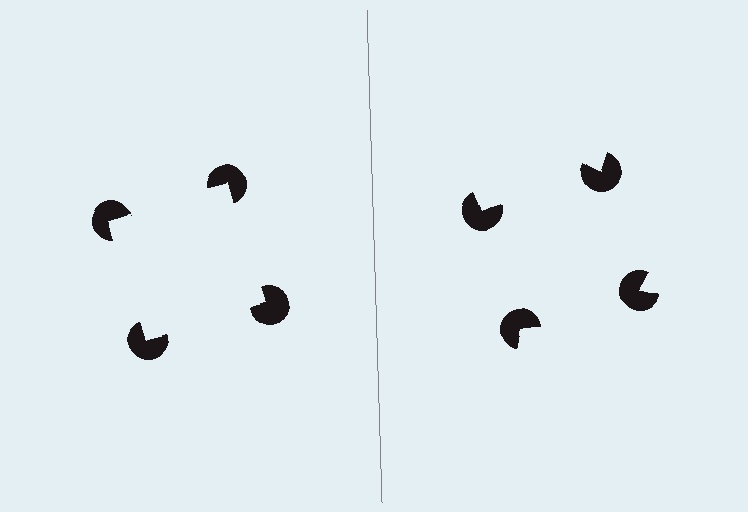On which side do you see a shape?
An illusory square appears on the left side. On the right side the wedge cuts are rotated, so no coherent shape forms.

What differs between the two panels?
The pac-man discs are positioned identically on both sides; only the wedge orientations differ. On the left they align to a square; on the right they are misaligned.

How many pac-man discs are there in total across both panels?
8 — 4 on each side.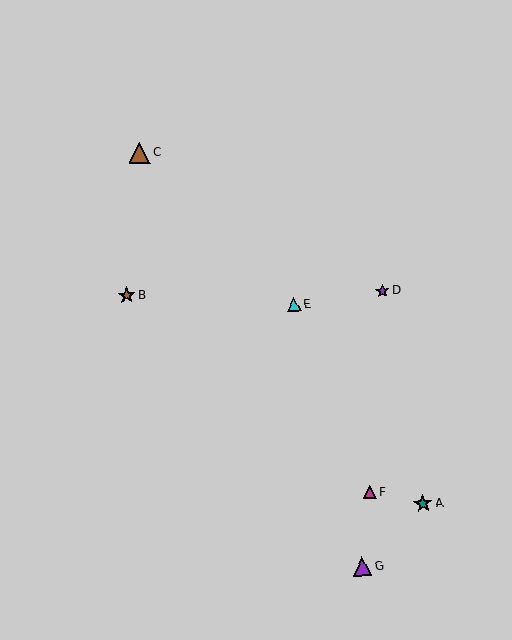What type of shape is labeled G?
Shape G is a purple triangle.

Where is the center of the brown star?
The center of the brown star is at (127, 295).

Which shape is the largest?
The brown triangle (labeled C) is the largest.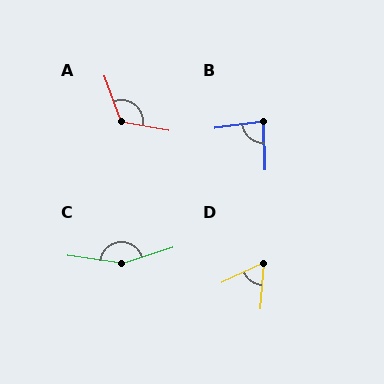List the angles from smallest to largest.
D (60°), B (84°), A (119°), C (155°).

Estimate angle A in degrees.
Approximately 119 degrees.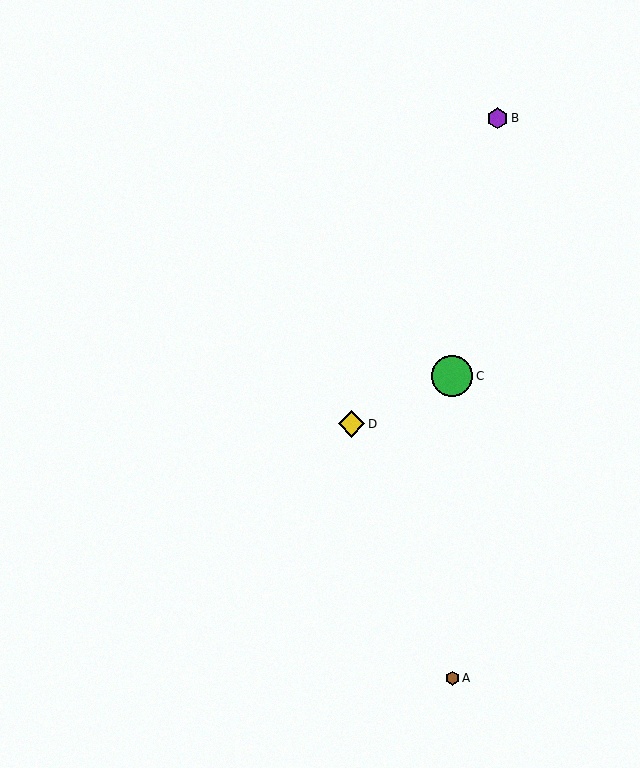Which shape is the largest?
The green circle (labeled C) is the largest.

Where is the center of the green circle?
The center of the green circle is at (452, 376).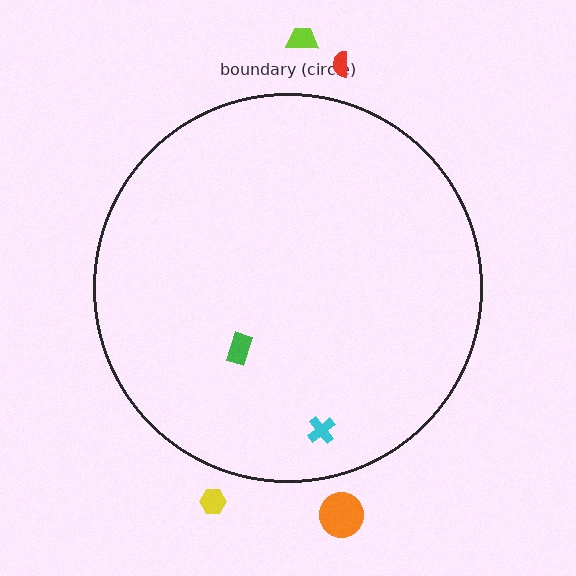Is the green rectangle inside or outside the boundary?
Inside.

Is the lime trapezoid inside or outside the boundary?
Outside.